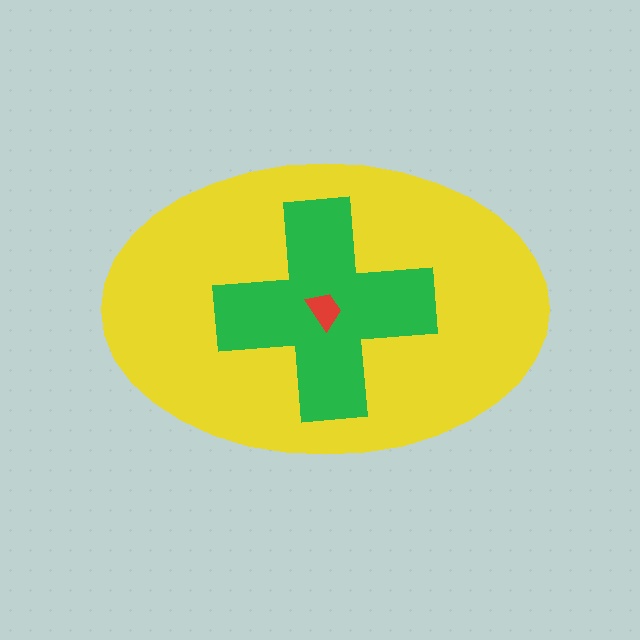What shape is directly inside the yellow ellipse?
The green cross.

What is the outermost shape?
The yellow ellipse.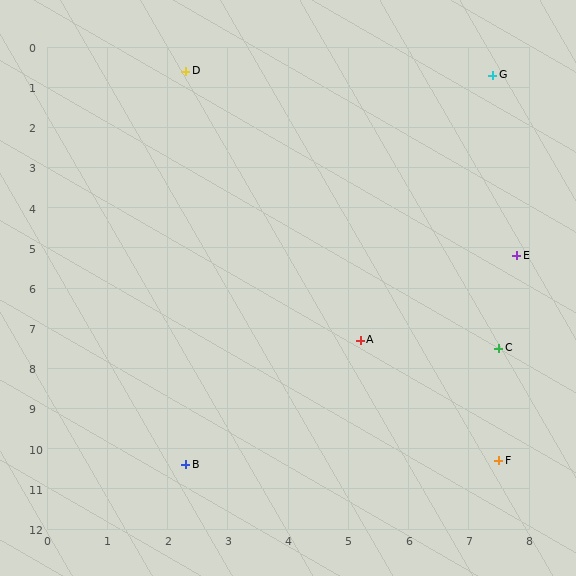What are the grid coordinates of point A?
Point A is at approximately (5.2, 7.3).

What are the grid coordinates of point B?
Point B is at approximately (2.3, 10.4).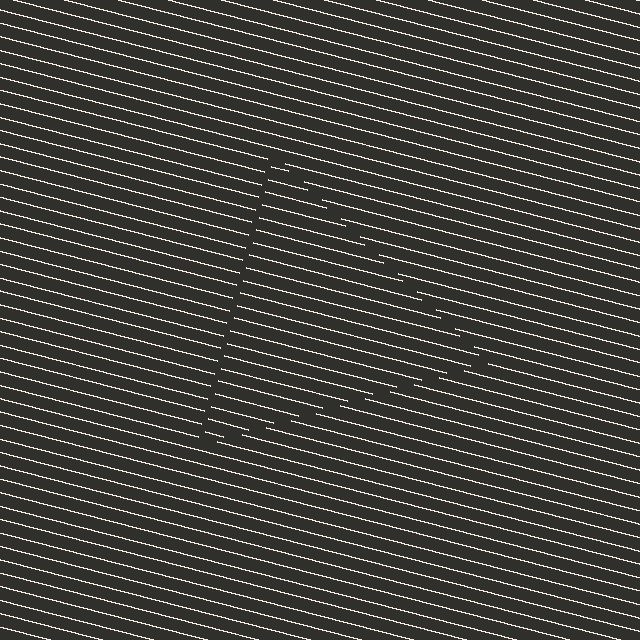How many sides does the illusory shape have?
3 sides — the line-ends trace a triangle.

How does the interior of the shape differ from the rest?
The interior of the shape contains the same grating, shifted by half a period — the contour is defined by the phase discontinuity where line-ends from the inner and outer gratings abut.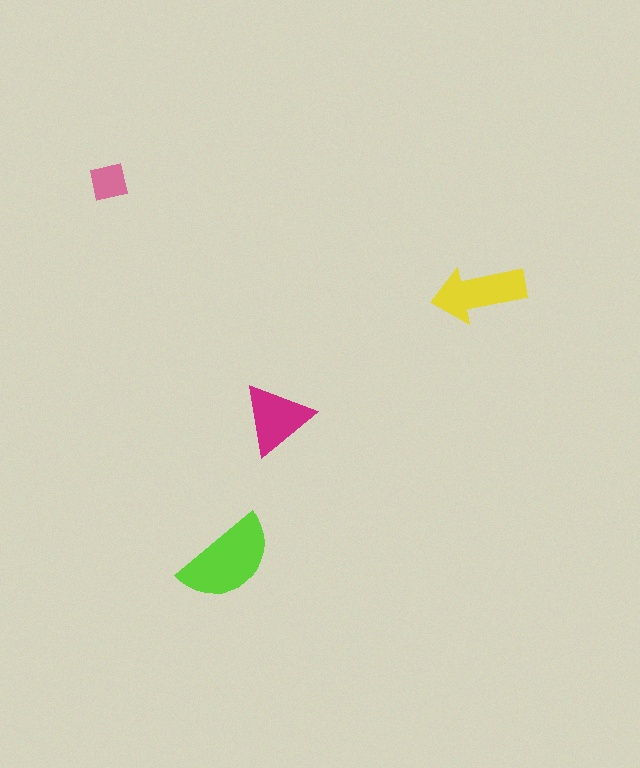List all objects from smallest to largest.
The pink square, the magenta triangle, the yellow arrow, the lime semicircle.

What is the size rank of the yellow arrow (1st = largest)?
2nd.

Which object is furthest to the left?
The pink square is leftmost.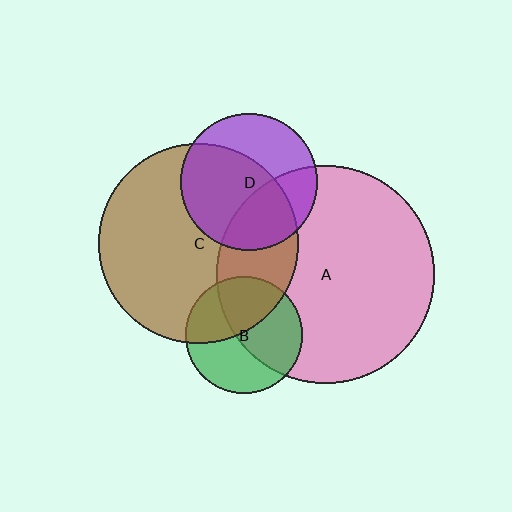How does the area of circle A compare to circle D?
Approximately 2.5 times.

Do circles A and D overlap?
Yes.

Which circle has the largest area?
Circle A (pink).